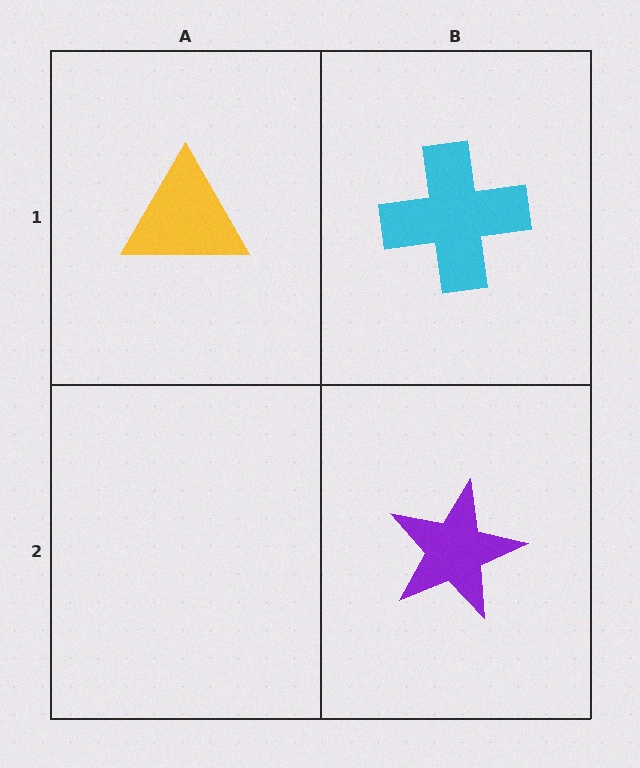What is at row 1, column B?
A cyan cross.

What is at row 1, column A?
A yellow triangle.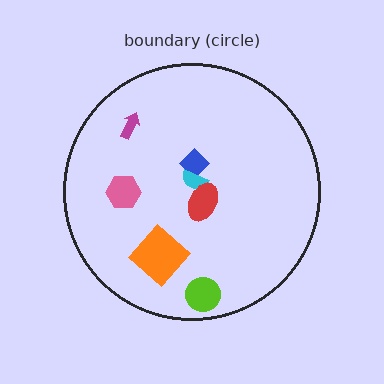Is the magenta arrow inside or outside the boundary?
Inside.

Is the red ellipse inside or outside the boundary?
Inside.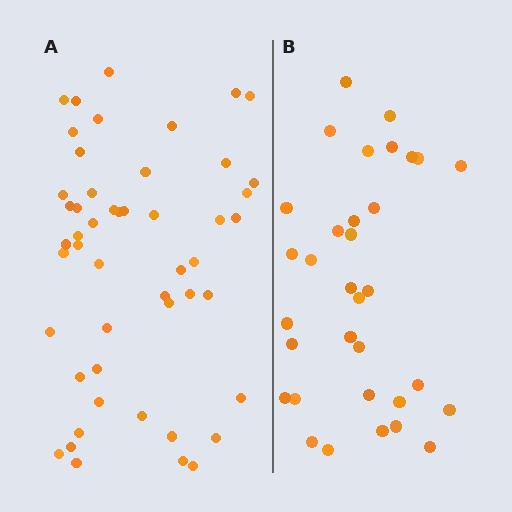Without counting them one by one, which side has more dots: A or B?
Region A (the left region) has more dots.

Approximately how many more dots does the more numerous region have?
Region A has approximately 15 more dots than region B.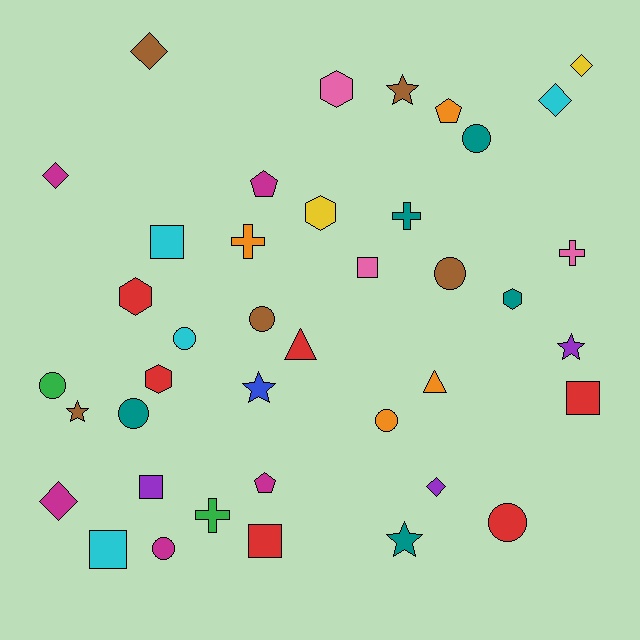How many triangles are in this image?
There are 2 triangles.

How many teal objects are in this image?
There are 5 teal objects.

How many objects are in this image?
There are 40 objects.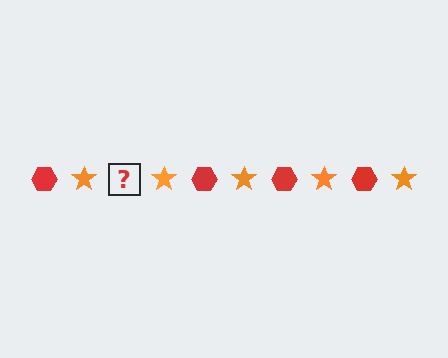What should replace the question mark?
The question mark should be replaced with a red hexagon.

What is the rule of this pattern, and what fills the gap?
The rule is that the pattern alternates between red hexagon and orange star. The gap should be filled with a red hexagon.